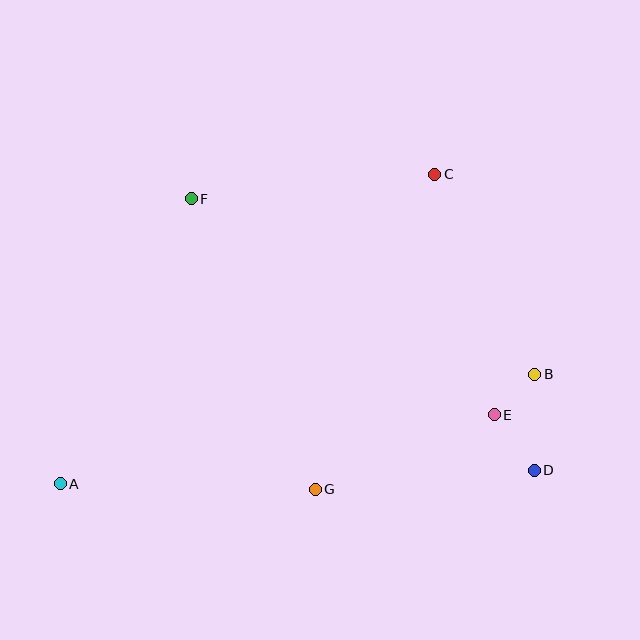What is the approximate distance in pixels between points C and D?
The distance between C and D is approximately 312 pixels.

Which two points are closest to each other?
Points B and E are closest to each other.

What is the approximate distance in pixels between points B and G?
The distance between B and G is approximately 248 pixels.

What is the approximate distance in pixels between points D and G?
The distance between D and G is approximately 220 pixels.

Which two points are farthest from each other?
Points A and B are farthest from each other.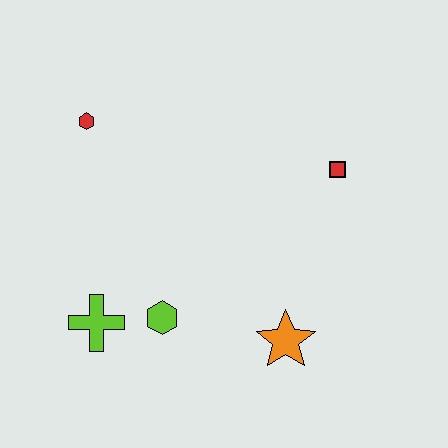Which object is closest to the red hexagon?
The lime cross is closest to the red hexagon.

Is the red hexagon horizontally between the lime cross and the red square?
No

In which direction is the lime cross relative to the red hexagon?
The lime cross is below the red hexagon.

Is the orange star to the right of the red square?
No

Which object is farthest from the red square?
The lime cross is farthest from the red square.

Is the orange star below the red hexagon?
Yes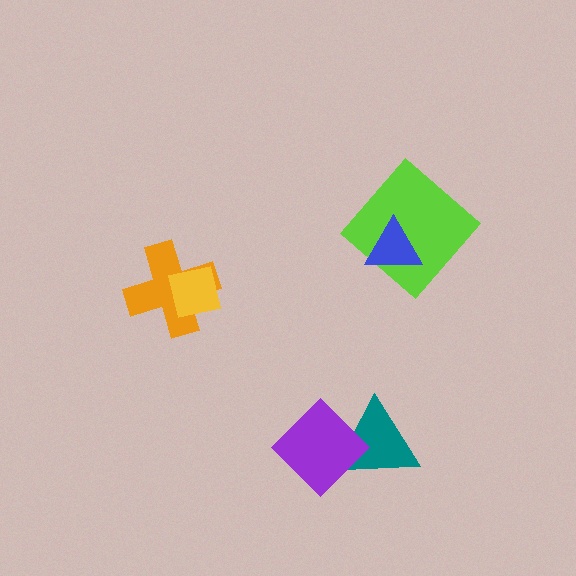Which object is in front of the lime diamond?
The blue triangle is in front of the lime diamond.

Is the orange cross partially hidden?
Yes, it is partially covered by another shape.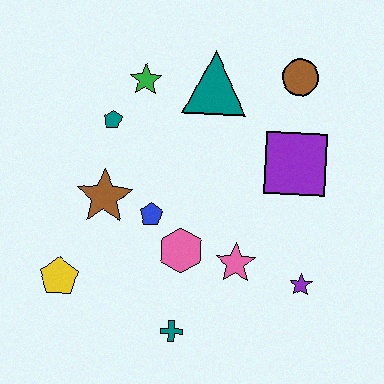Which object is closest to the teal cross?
The pink hexagon is closest to the teal cross.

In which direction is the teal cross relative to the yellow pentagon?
The teal cross is to the right of the yellow pentagon.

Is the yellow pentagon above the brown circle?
No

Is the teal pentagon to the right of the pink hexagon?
No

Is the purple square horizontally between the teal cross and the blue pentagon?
No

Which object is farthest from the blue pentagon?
The brown circle is farthest from the blue pentagon.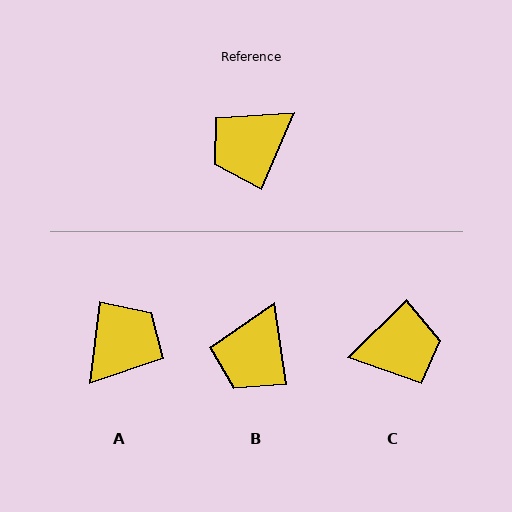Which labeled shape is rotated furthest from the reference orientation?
A, about 164 degrees away.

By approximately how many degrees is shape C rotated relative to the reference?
Approximately 158 degrees counter-clockwise.